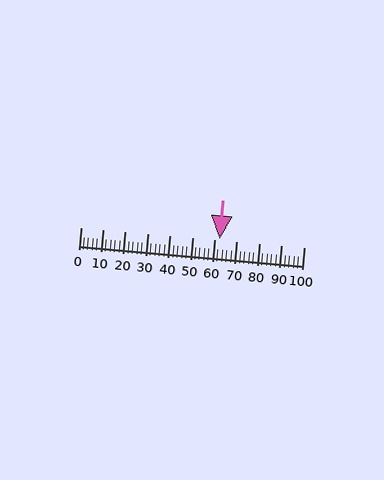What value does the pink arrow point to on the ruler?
The pink arrow points to approximately 62.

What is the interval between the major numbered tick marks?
The major tick marks are spaced 10 units apart.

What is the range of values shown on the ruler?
The ruler shows values from 0 to 100.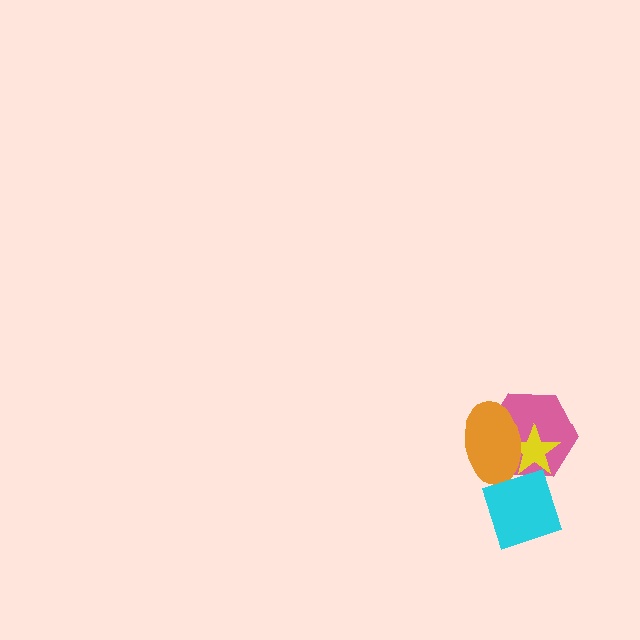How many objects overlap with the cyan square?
0 objects overlap with the cyan square.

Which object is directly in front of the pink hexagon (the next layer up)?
The yellow star is directly in front of the pink hexagon.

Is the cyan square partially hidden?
No, no other shape covers it.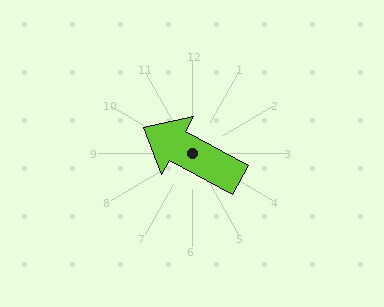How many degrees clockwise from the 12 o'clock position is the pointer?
Approximately 299 degrees.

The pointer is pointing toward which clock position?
Roughly 10 o'clock.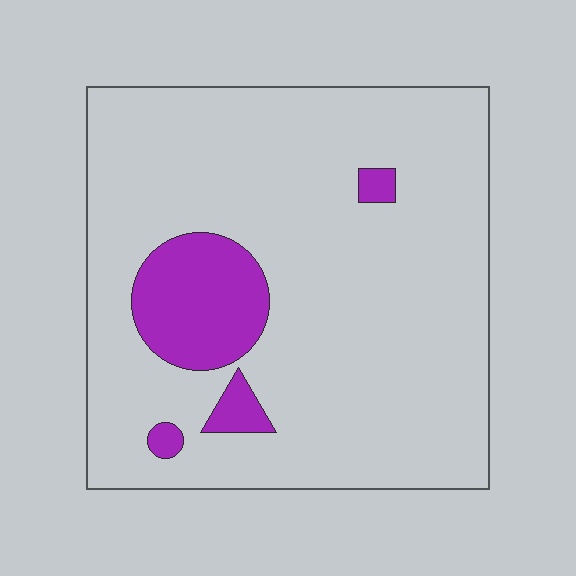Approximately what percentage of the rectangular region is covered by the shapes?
Approximately 10%.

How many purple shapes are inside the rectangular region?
4.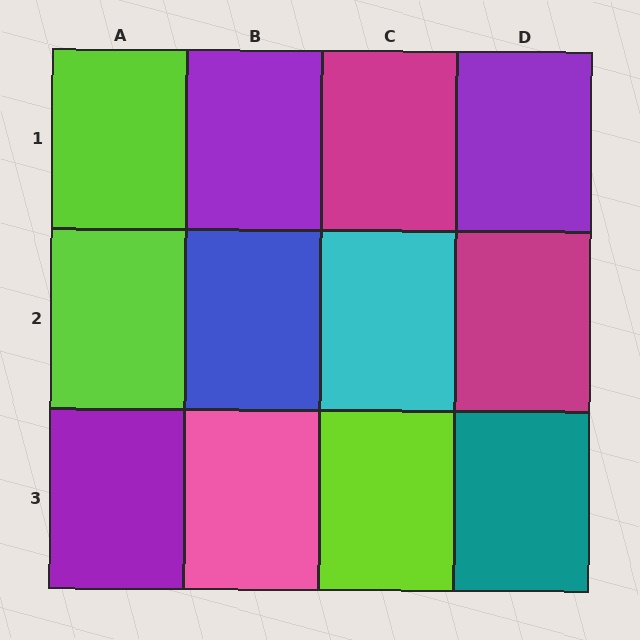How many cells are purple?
3 cells are purple.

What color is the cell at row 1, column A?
Lime.